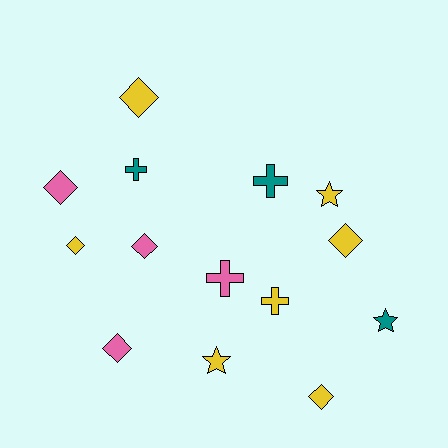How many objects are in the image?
There are 14 objects.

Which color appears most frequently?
Yellow, with 7 objects.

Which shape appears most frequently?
Diamond, with 7 objects.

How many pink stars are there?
There are no pink stars.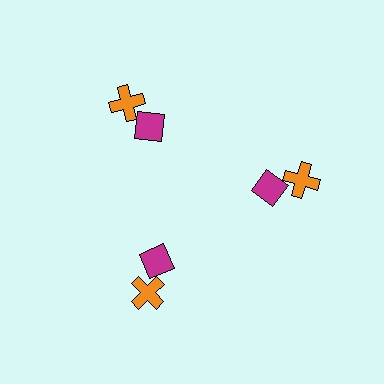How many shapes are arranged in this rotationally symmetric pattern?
There are 6 shapes, arranged in 3 groups of 2.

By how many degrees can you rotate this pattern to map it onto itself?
The pattern maps onto itself every 120 degrees of rotation.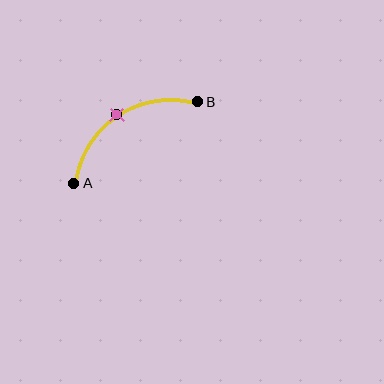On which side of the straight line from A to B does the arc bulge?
The arc bulges above the straight line connecting A and B.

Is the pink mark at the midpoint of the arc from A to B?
Yes. The pink mark lies on the arc at equal arc-length from both A and B — it is the arc midpoint.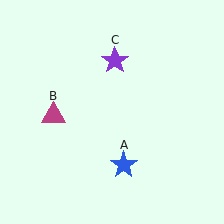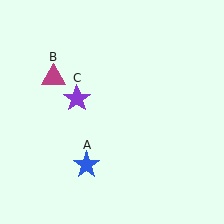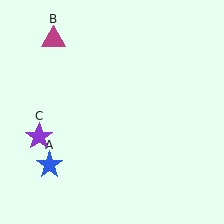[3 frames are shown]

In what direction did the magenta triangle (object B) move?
The magenta triangle (object B) moved up.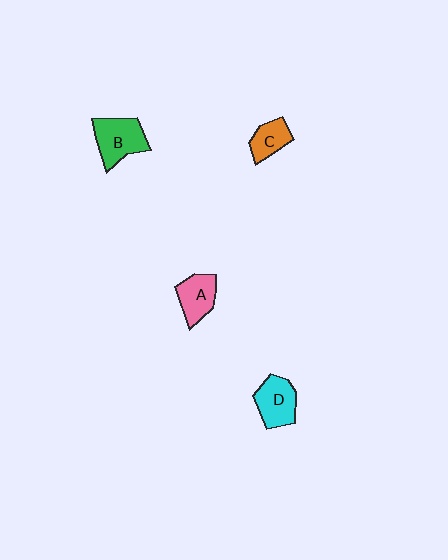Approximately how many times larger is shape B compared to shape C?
Approximately 1.6 times.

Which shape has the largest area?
Shape B (green).